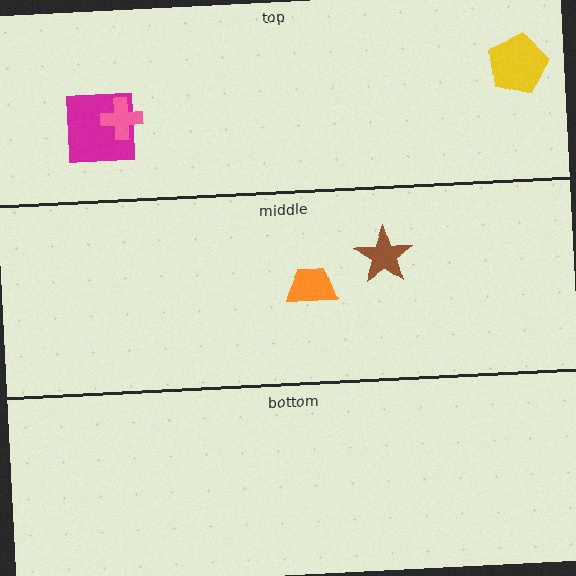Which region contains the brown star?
The middle region.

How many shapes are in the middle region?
2.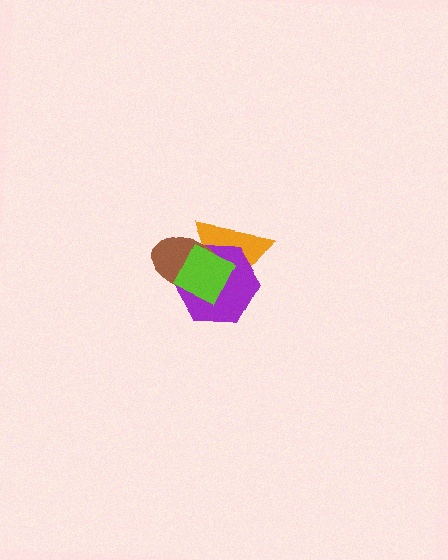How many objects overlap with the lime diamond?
3 objects overlap with the lime diamond.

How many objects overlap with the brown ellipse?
3 objects overlap with the brown ellipse.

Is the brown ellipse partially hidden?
Yes, it is partially covered by another shape.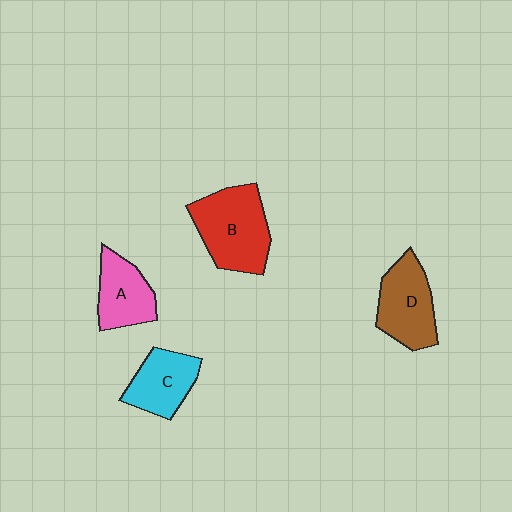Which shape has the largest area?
Shape B (red).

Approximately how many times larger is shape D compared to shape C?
Approximately 1.2 times.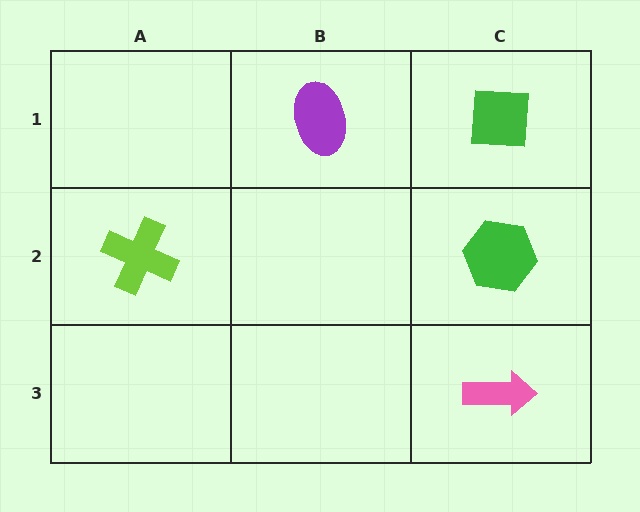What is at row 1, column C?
A green square.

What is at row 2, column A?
A lime cross.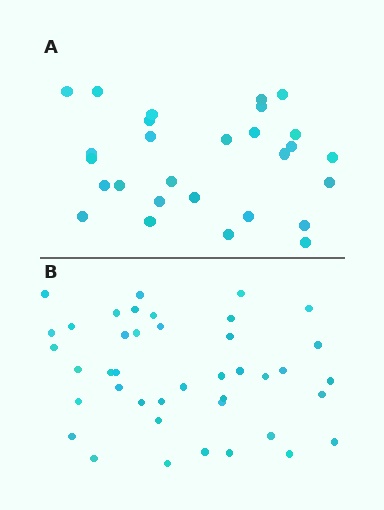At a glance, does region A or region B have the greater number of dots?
Region B (the bottom region) has more dots.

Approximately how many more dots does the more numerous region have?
Region B has approximately 15 more dots than region A.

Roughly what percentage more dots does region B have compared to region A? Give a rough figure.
About 45% more.